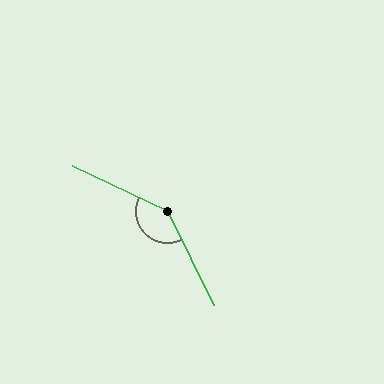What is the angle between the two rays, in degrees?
Approximately 141 degrees.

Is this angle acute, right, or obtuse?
It is obtuse.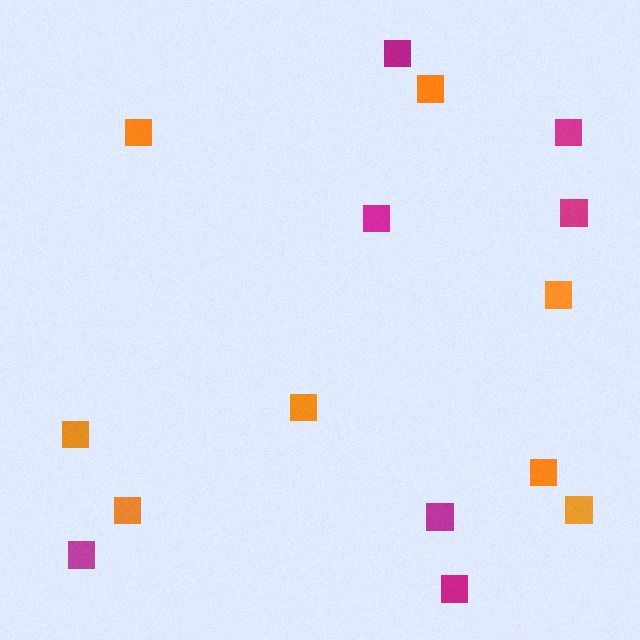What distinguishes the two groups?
There are 2 groups: one group of orange squares (8) and one group of magenta squares (7).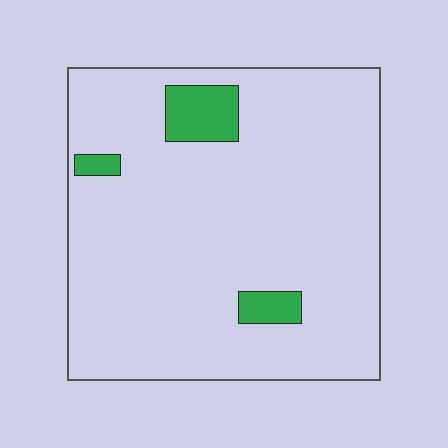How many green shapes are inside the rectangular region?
3.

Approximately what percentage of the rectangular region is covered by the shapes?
Approximately 5%.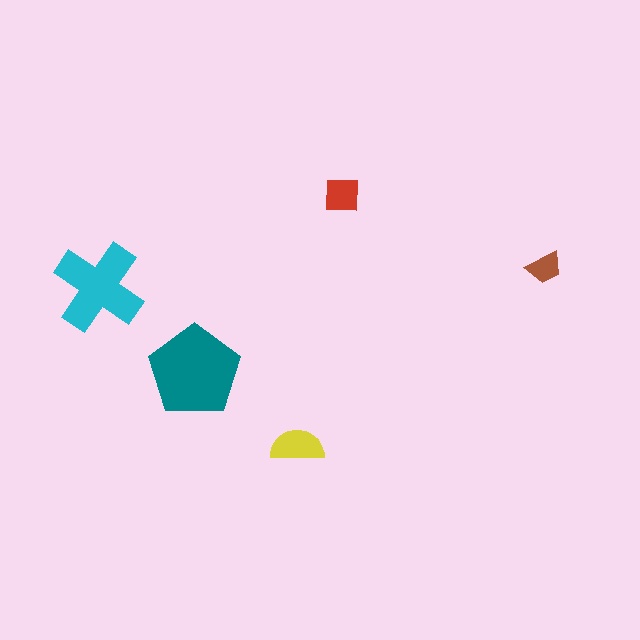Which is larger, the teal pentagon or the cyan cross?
The teal pentagon.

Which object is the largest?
The teal pentagon.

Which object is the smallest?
The brown trapezoid.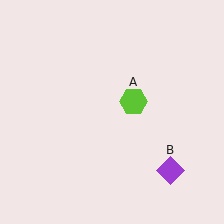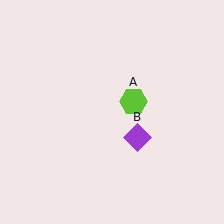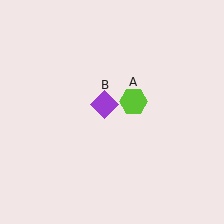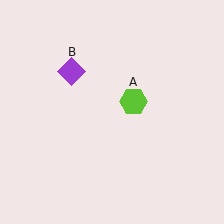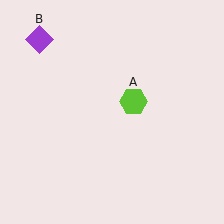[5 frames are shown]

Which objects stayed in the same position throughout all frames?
Lime hexagon (object A) remained stationary.